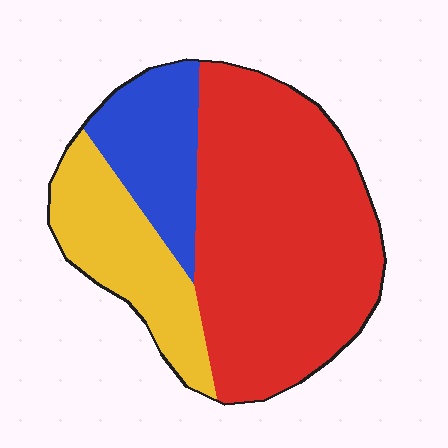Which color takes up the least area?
Blue, at roughly 20%.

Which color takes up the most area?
Red, at roughly 60%.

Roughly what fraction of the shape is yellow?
Yellow covers roughly 20% of the shape.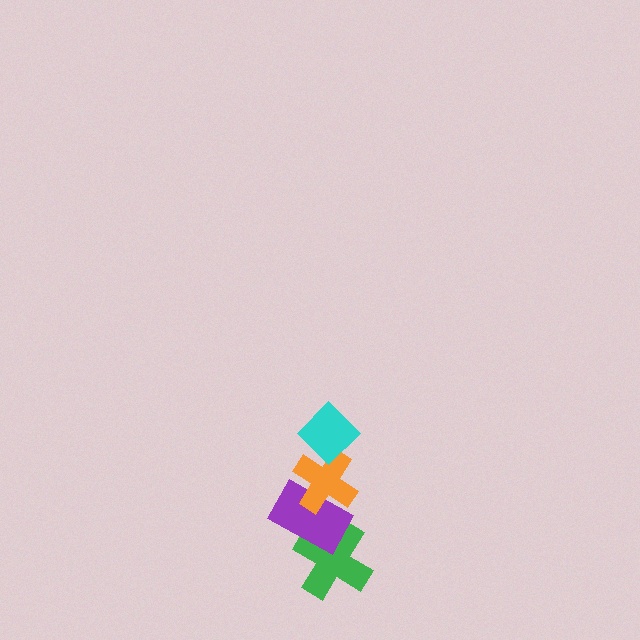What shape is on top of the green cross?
The purple rectangle is on top of the green cross.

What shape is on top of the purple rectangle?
The orange cross is on top of the purple rectangle.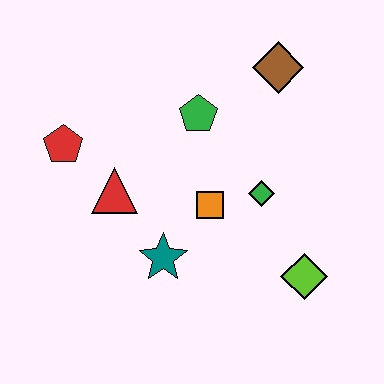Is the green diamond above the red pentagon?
No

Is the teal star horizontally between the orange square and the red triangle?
Yes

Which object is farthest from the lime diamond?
The red pentagon is farthest from the lime diamond.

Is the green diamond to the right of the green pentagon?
Yes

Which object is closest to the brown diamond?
The green pentagon is closest to the brown diamond.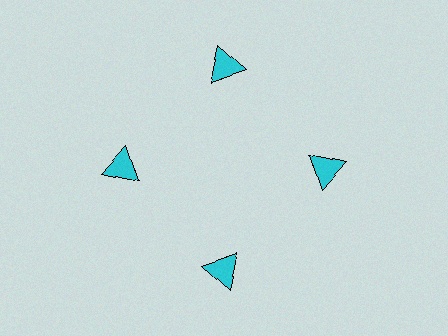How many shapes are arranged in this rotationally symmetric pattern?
There are 4 shapes, arranged in 4 groups of 1.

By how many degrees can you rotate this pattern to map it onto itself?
The pattern maps onto itself every 90 degrees of rotation.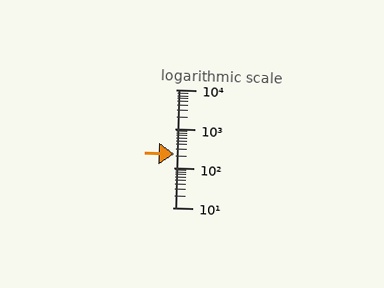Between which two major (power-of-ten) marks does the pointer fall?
The pointer is between 100 and 1000.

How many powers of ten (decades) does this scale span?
The scale spans 3 decades, from 10 to 10000.